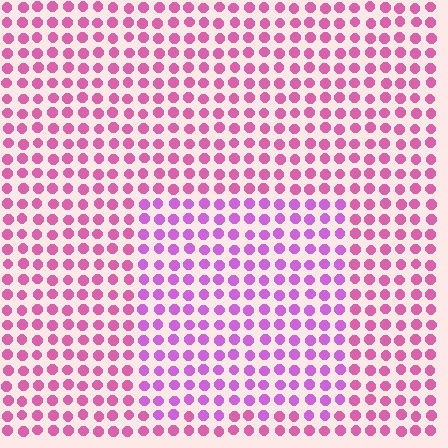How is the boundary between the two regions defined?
The boundary is defined purely by a slight shift in hue (about 30 degrees). Spacing, size, and orientation are identical on both sides.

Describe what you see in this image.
The image is filled with small pink elements in a uniform arrangement. A rectangle-shaped region is visible where the elements are tinted to a slightly different hue, forming a subtle color boundary.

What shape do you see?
I see a rectangle.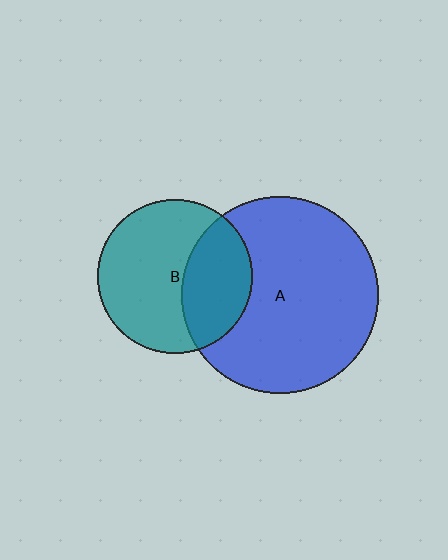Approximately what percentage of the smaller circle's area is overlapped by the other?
Approximately 35%.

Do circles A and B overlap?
Yes.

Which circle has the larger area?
Circle A (blue).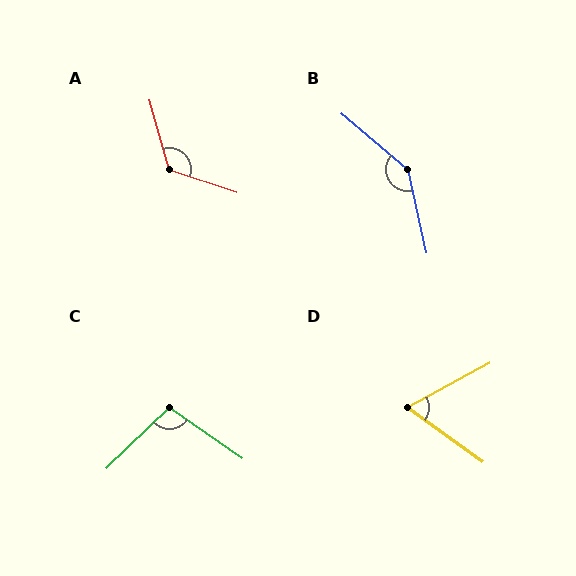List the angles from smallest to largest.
D (64°), C (101°), A (124°), B (143°).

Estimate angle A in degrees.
Approximately 124 degrees.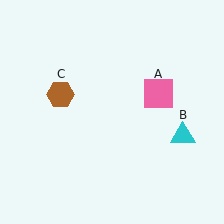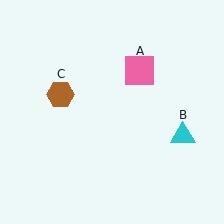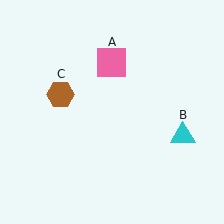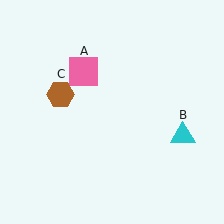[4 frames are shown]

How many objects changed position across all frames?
1 object changed position: pink square (object A).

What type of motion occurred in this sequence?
The pink square (object A) rotated counterclockwise around the center of the scene.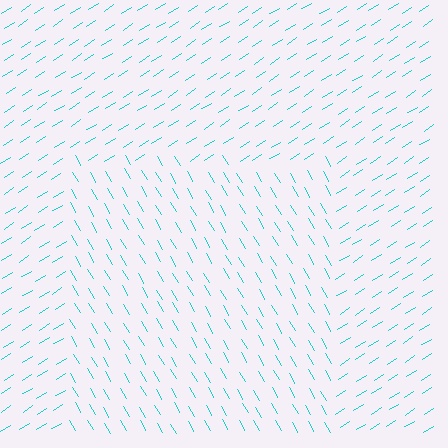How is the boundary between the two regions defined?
The boundary is defined purely by a change in line orientation (approximately 87 degrees difference). All lines are the same color and thickness.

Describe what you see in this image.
The image is filled with small cyan line segments. A rectangle region in the image has lines oriented differently from the surrounding lines, creating a visible texture boundary.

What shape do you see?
I see a rectangle.